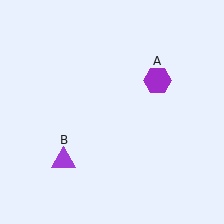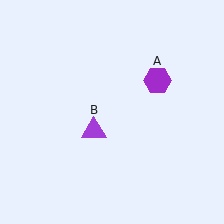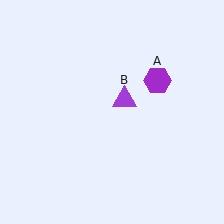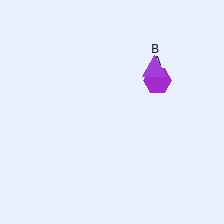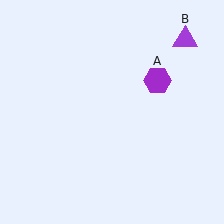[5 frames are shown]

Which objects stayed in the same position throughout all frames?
Purple hexagon (object A) remained stationary.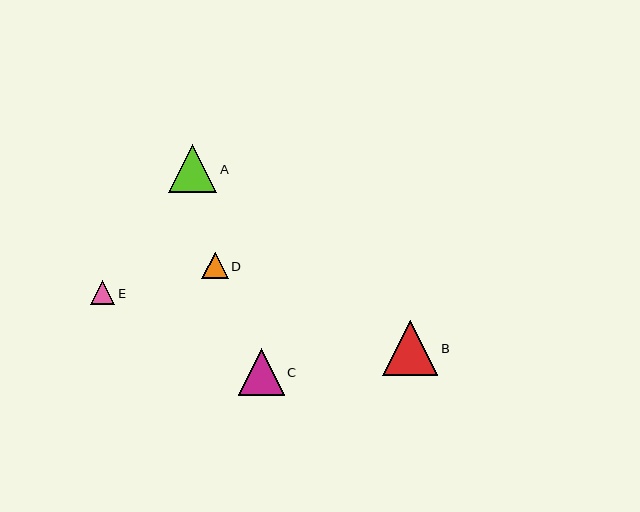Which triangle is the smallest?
Triangle E is the smallest with a size of approximately 24 pixels.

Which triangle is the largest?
Triangle B is the largest with a size of approximately 55 pixels.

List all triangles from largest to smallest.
From largest to smallest: B, A, C, D, E.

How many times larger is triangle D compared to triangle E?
Triangle D is approximately 1.1 times the size of triangle E.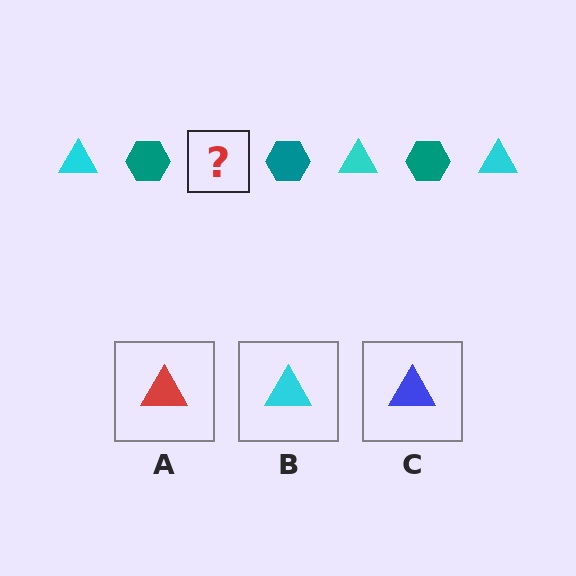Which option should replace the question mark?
Option B.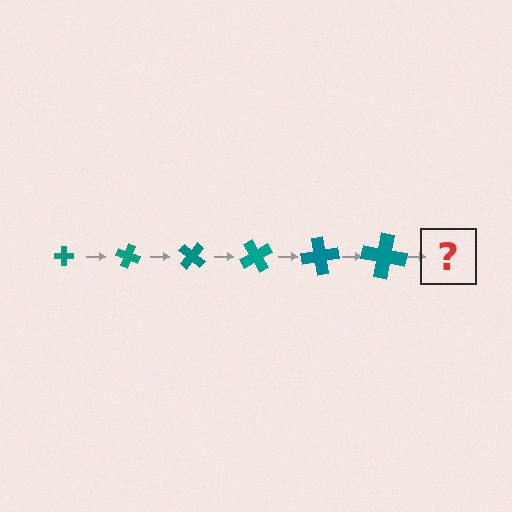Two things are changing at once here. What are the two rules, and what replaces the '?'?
The two rules are that the cross grows larger each step and it rotates 20 degrees each step. The '?' should be a cross, larger than the previous one and rotated 120 degrees from the start.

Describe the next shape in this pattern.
It should be a cross, larger than the previous one and rotated 120 degrees from the start.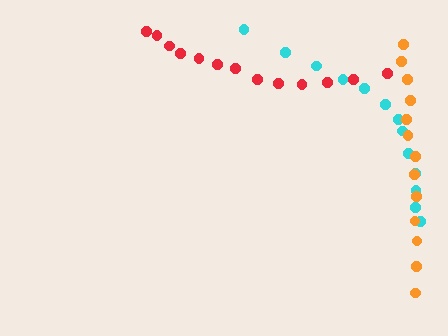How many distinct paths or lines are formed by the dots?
There are 3 distinct paths.